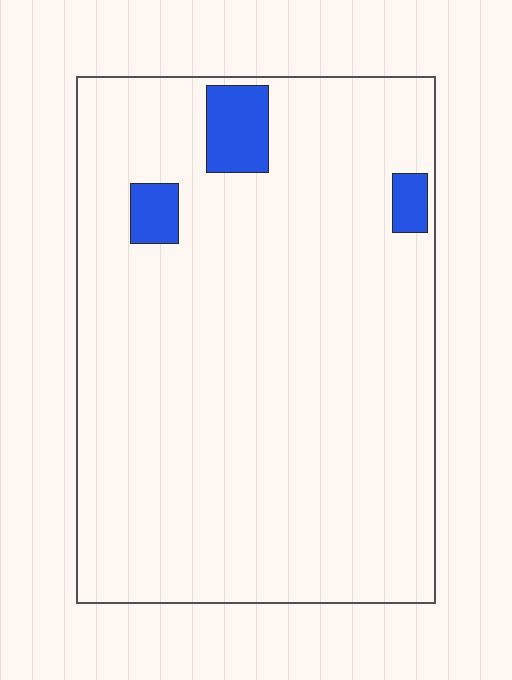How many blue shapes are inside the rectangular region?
3.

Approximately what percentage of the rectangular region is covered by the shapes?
Approximately 5%.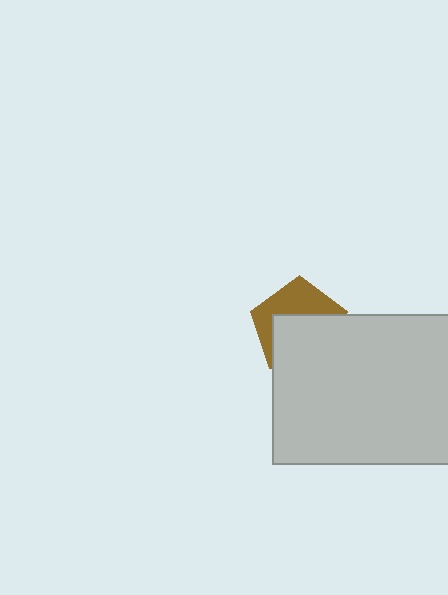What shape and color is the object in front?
The object in front is a light gray rectangle.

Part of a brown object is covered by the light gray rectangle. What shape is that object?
It is a pentagon.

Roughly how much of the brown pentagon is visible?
A small part of it is visible (roughly 41%).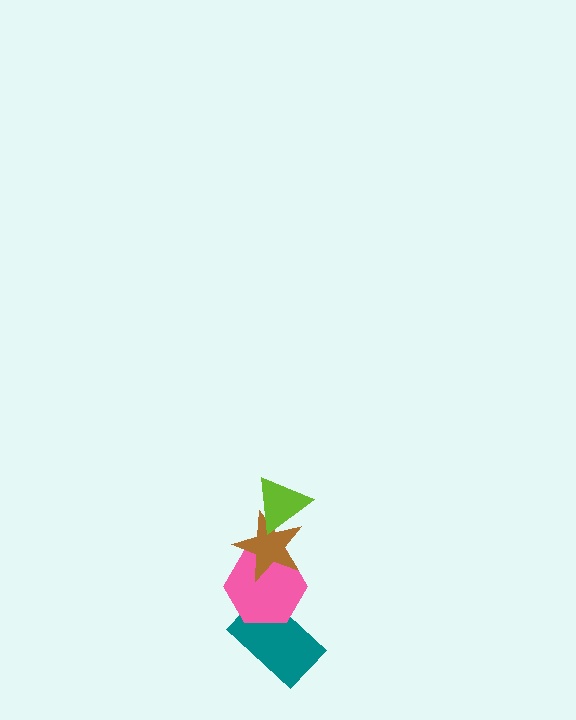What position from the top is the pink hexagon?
The pink hexagon is 3rd from the top.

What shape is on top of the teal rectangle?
The pink hexagon is on top of the teal rectangle.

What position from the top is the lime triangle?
The lime triangle is 1st from the top.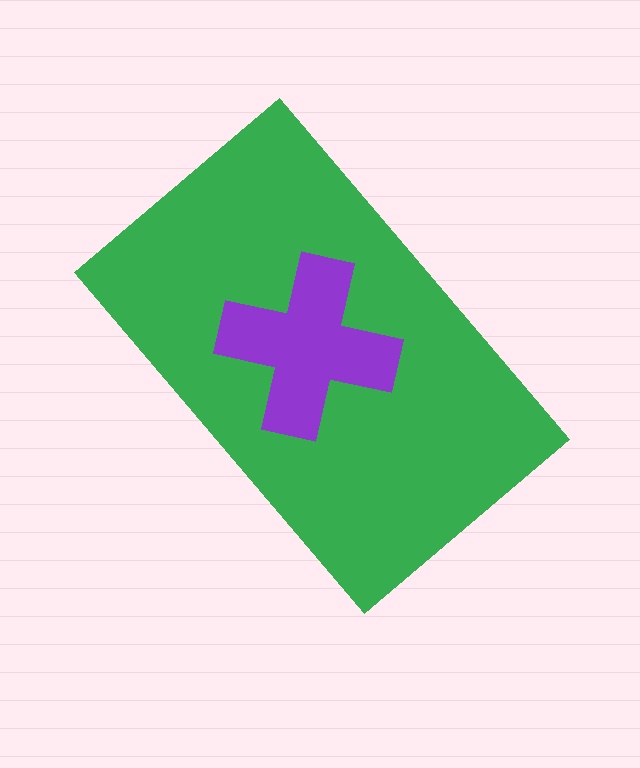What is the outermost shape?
The green rectangle.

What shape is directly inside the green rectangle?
The purple cross.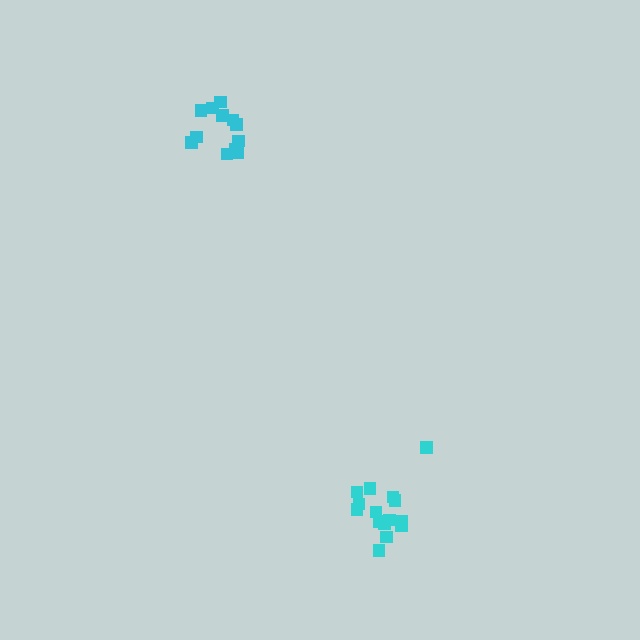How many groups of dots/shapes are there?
There are 2 groups.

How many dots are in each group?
Group 1: 15 dots, Group 2: 12 dots (27 total).